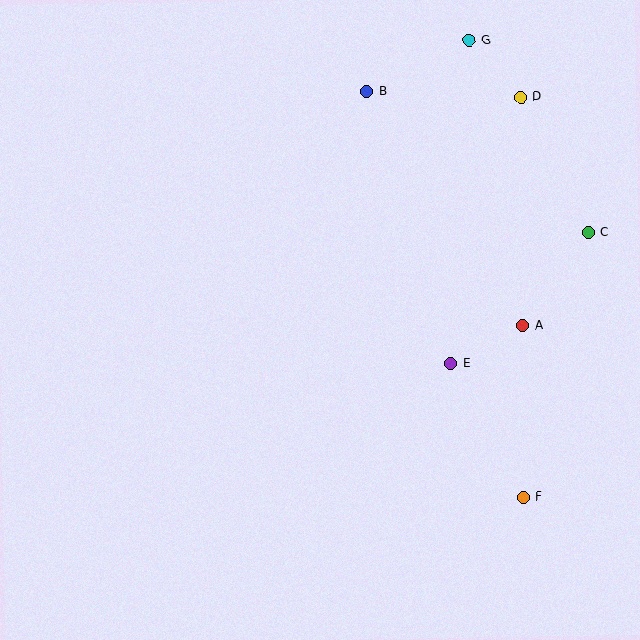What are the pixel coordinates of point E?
Point E is at (450, 363).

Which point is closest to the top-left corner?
Point B is closest to the top-left corner.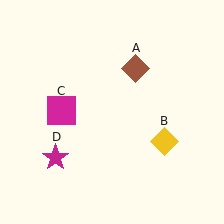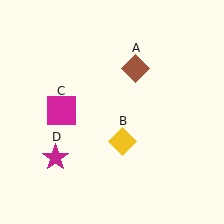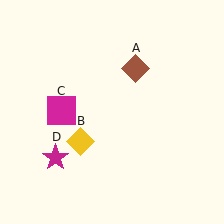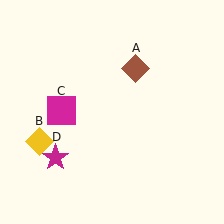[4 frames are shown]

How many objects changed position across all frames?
1 object changed position: yellow diamond (object B).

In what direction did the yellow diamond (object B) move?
The yellow diamond (object B) moved left.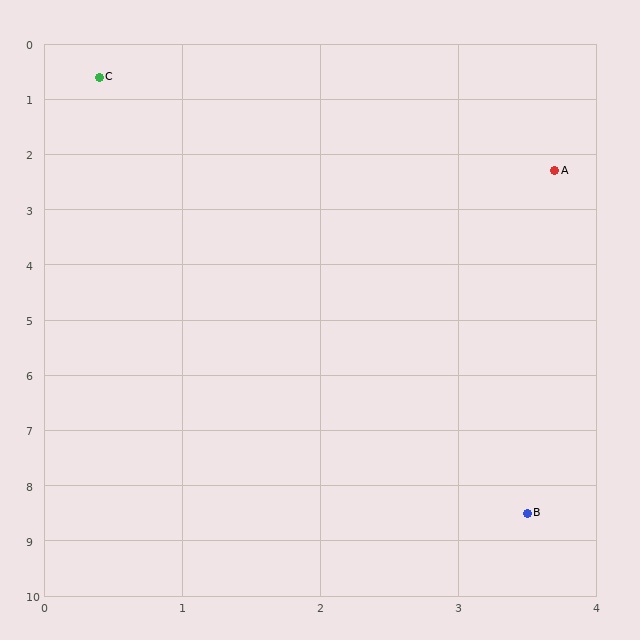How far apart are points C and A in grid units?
Points C and A are about 3.7 grid units apart.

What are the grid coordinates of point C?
Point C is at approximately (0.4, 0.6).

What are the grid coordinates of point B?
Point B is at approximately (3.5, 8.5).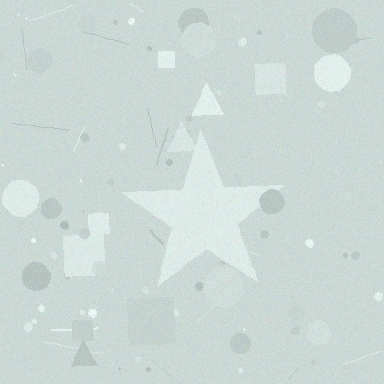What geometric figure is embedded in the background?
A star is embedded in the background.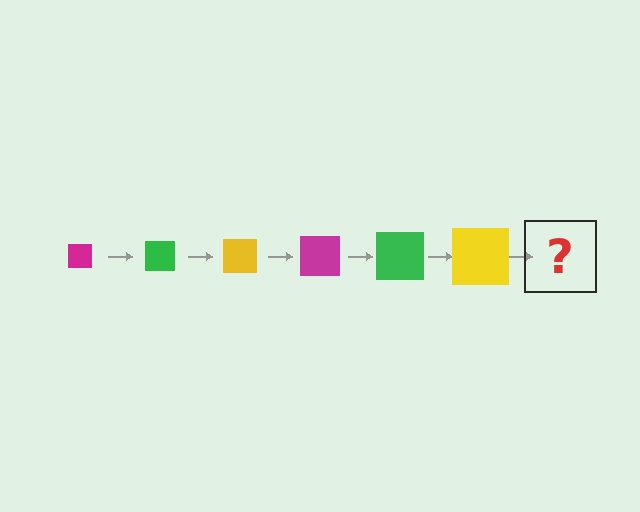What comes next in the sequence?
The next element should be a magenta square, larger than the previous one.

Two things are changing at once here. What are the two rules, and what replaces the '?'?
The two rules are that the square grows larger each step and the color cycles through magenta, green, and yellow. The '?' should be a magenta square, larger than the previous one.